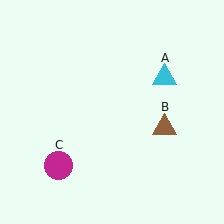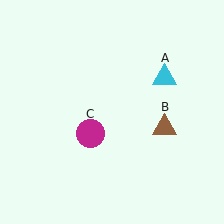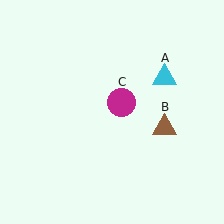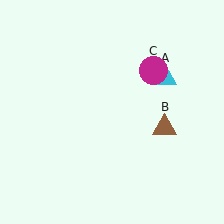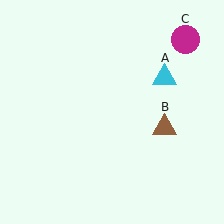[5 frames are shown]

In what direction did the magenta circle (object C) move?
The magenta circle (object C) moved up and to the right.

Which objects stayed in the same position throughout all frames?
Cyan triangle (object A) and brown triangle (object B) remained stationary.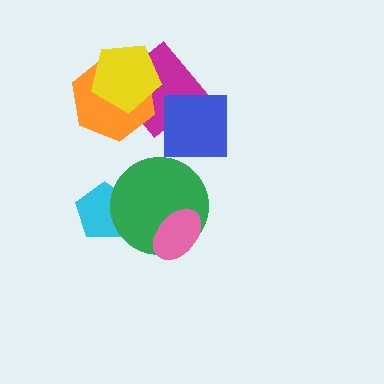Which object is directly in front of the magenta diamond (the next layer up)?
The orange hexagon is directly in front of the magenta diamond.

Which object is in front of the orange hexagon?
The yellow pentagon is in front of the orange hexagon.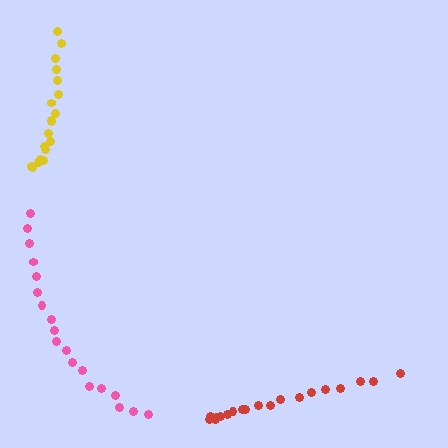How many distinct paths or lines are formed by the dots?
There are 3 distinct paths.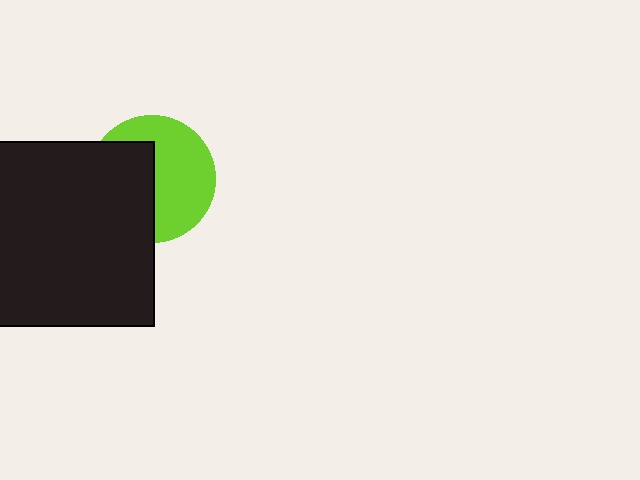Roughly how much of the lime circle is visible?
About half of it is visible (roughly 55%).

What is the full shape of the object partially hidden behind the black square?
The partially hidden object is a lime circle.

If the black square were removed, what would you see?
You would see the complete lime circle.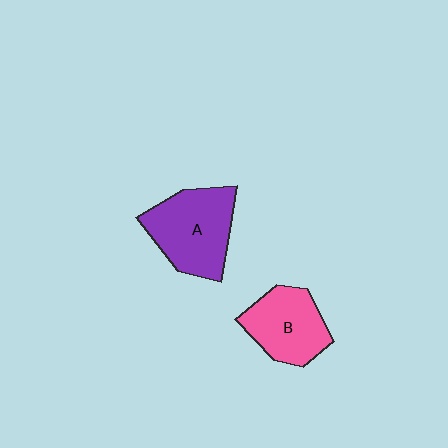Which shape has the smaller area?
Shape B (pink).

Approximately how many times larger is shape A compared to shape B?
Approximately 1.3 times.